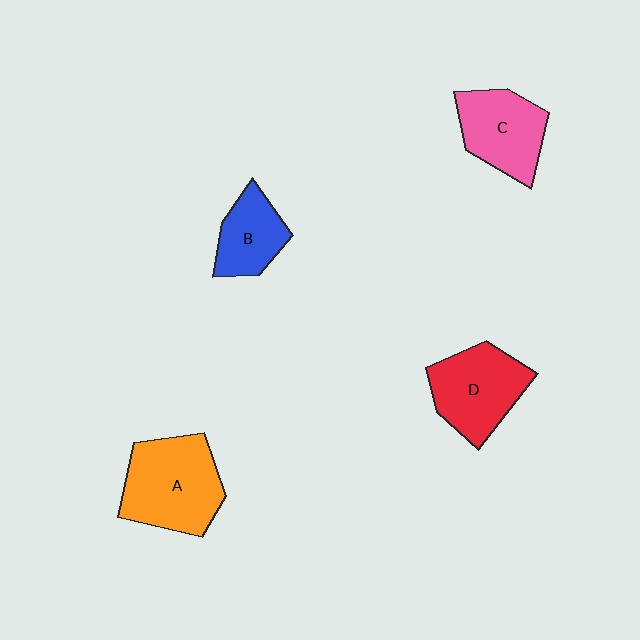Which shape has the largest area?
Shape A (orange).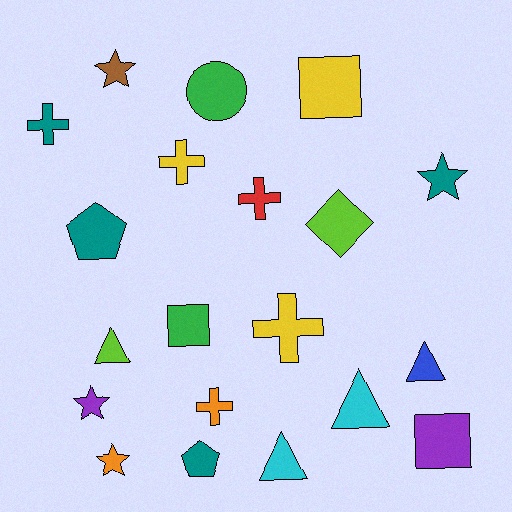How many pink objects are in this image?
There are no pink objects.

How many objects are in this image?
There are 20 objects.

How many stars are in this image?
There are 4 stars.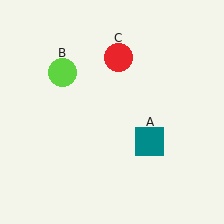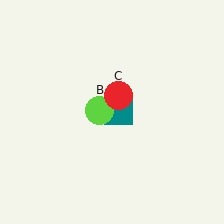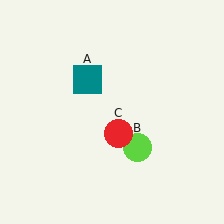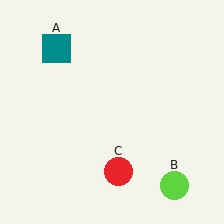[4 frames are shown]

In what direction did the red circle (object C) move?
The red circle (object C) moved down.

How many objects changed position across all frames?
3 objects changed position: teal square (object A), lime circle (object B), red circle (object C).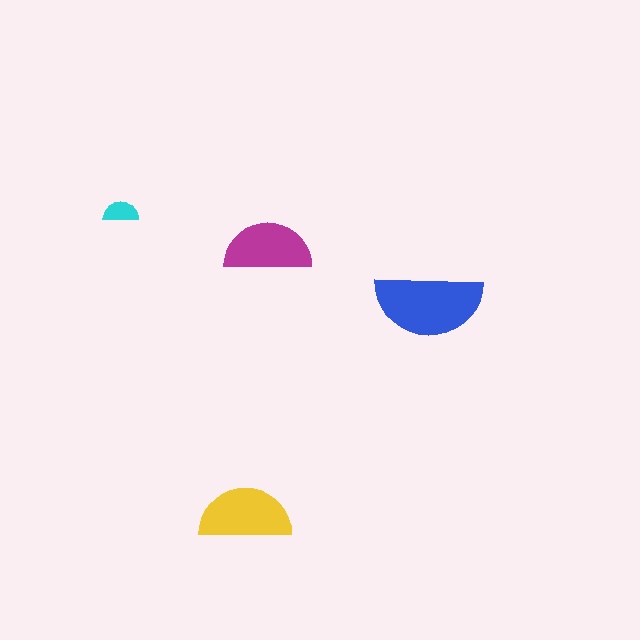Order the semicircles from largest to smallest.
the blue one, the yellow one, the magenta one, the cyan one.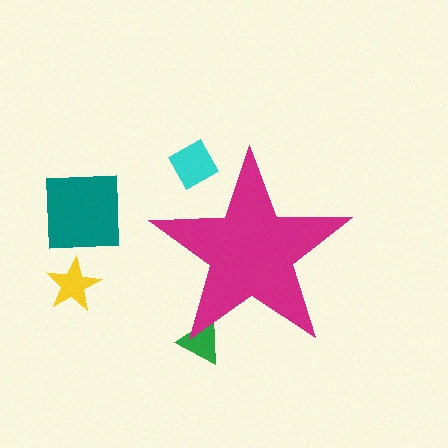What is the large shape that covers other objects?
A magenta star.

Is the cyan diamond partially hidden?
Yes, the cyan diamond is partially hidden behind the magenta star.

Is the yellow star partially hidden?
No, the yellow star is fully visible.